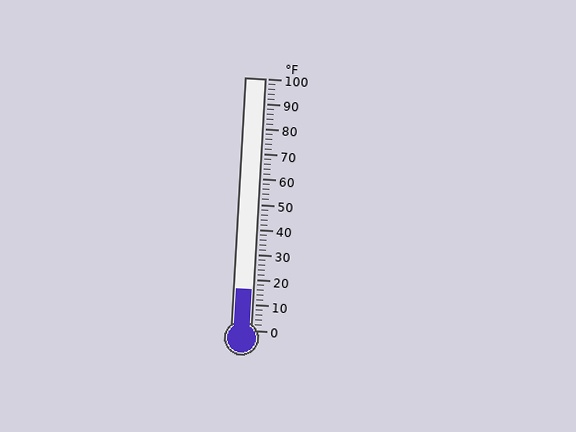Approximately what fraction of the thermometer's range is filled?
The thermometer is filled to approximately 15% of its range.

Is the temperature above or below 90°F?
The temperature is below 90°F.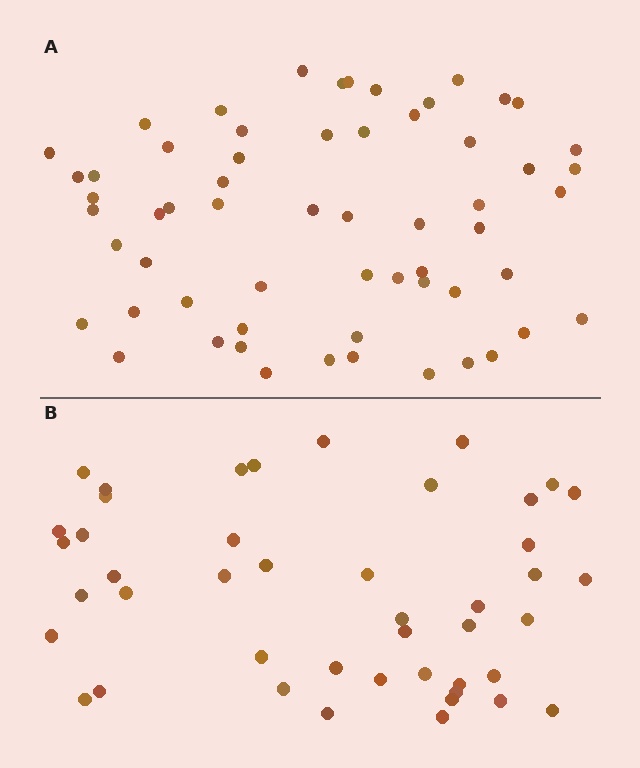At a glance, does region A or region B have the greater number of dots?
Region A (the top region) has more dots.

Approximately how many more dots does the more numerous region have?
Region A has approximately 15 more dots than region B.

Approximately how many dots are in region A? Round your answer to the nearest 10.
About 60 dots.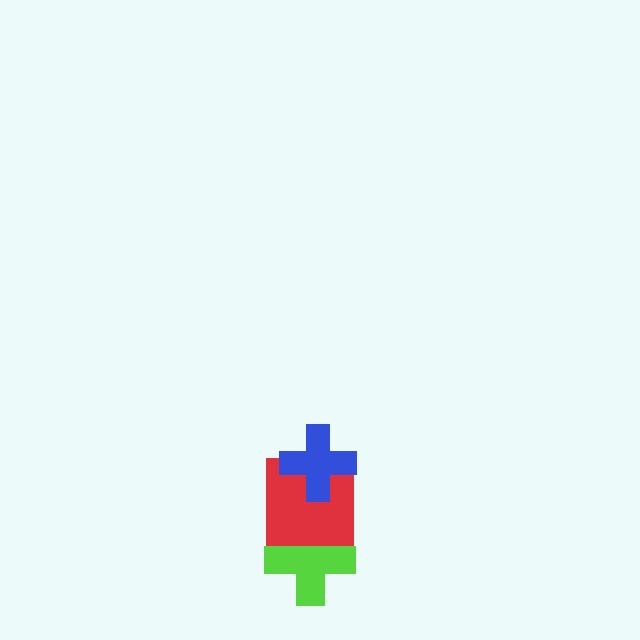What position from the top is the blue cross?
The blue cross is 1st from the top.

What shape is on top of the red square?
The blue cross is on top of the red square.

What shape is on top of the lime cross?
The red square is on top of the lime cross.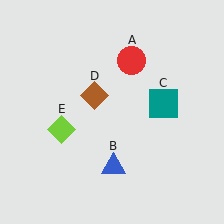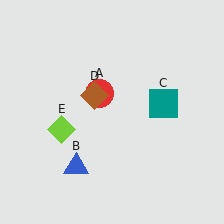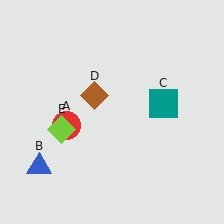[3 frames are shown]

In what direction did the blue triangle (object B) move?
The blue triangle (object B) moved left.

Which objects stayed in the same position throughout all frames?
Teal square (object C) and brown diamond (object D) and lime diamond (object E) remained stationary.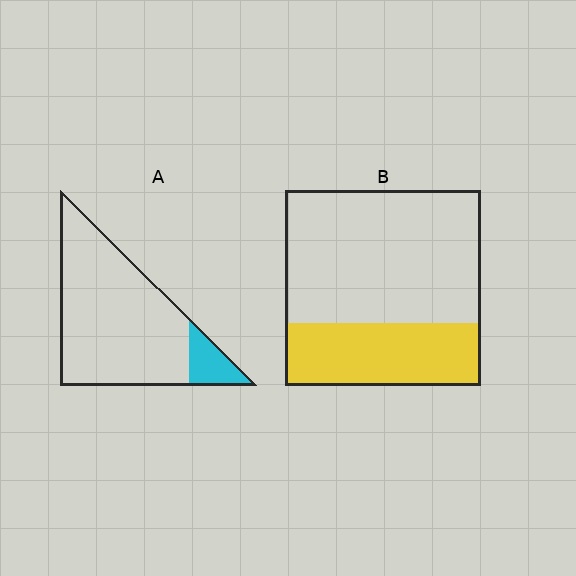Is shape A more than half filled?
No.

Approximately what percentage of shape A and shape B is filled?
A is approximately 10% and B is approximately 30%.